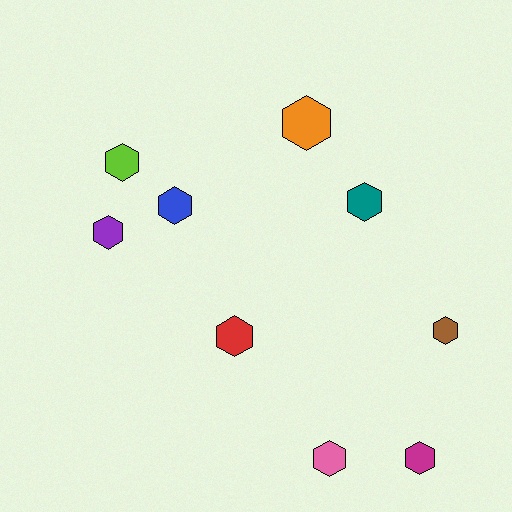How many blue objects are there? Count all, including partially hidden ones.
There is 1 blue object.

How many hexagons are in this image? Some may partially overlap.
There are 9 hexagons.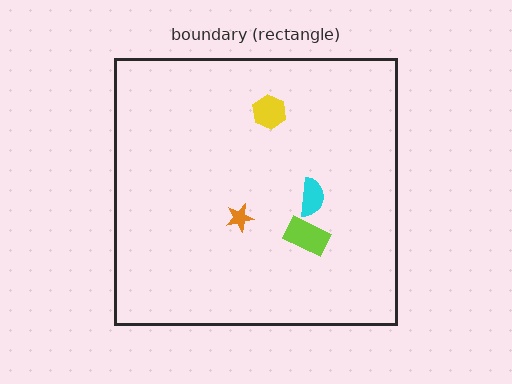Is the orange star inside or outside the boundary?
Inside.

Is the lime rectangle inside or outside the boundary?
Inside.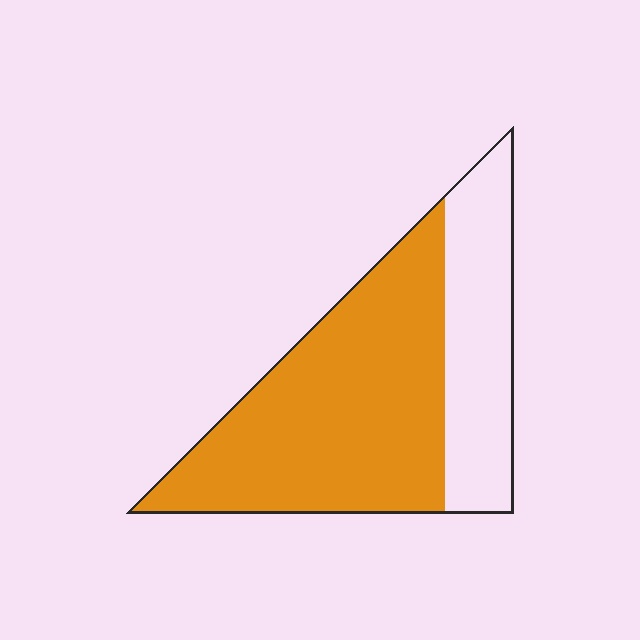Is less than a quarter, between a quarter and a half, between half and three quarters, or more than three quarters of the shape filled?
Between half and three quarters.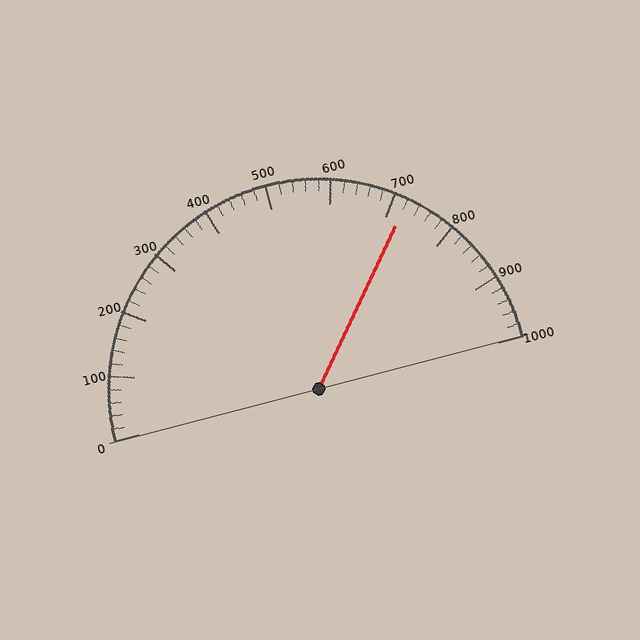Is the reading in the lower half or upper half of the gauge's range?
The reading is in the upper half of the range (0 to 1000).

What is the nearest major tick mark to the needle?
The nearest major tick mark is 700.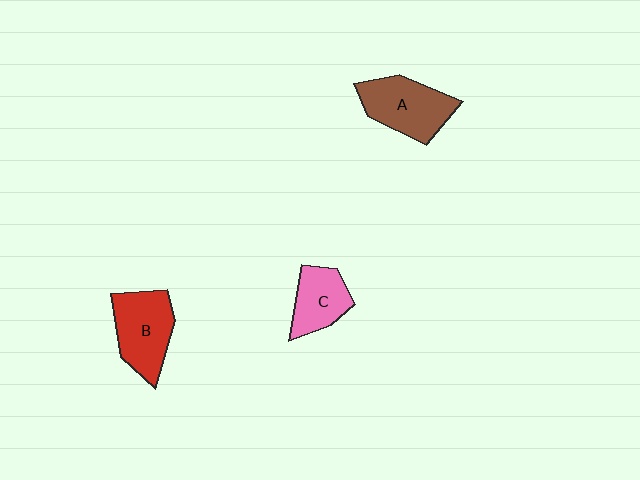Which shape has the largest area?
Shape A (brown).